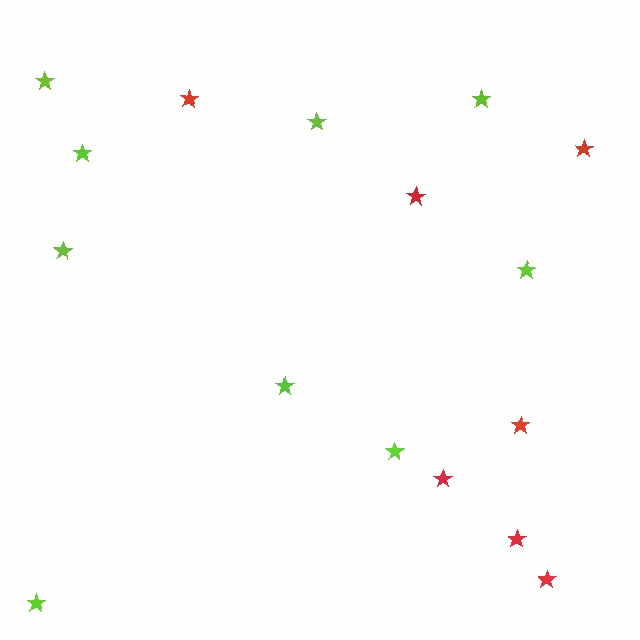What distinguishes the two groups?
There are 2 groups: one group of red stars (7) and one group of lime stars (9).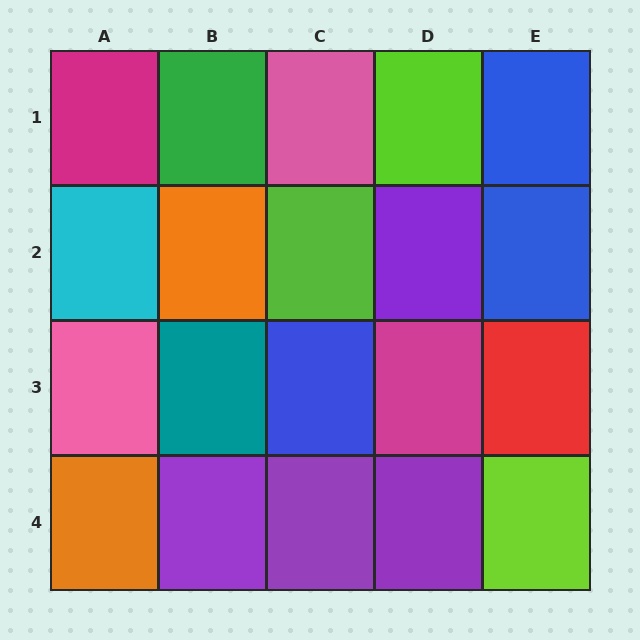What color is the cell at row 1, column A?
Magenta.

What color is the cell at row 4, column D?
Purple.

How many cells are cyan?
1 cell is cyan.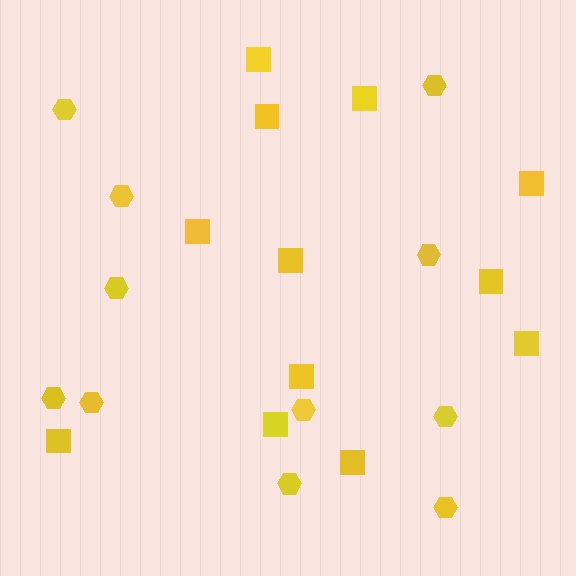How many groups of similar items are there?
There are 2 groups: one group of hexagons (11) and one group of squares (12).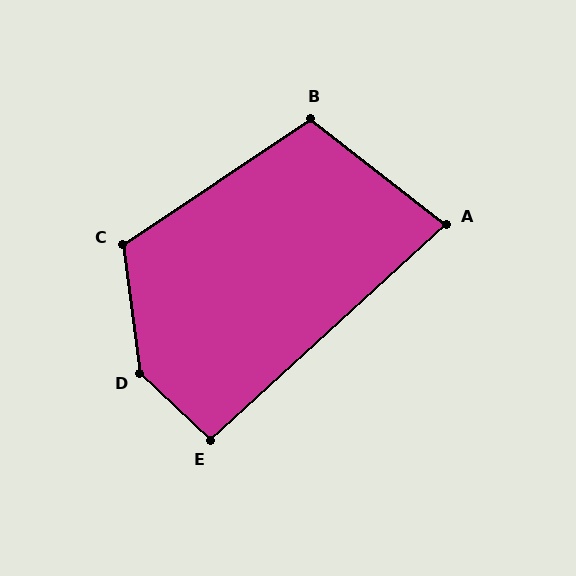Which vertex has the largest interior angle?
D, at approximately 141 degrees.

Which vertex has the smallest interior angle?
A, at approximately 80 degrees.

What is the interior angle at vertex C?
Approximately 116 degrees (obtuse).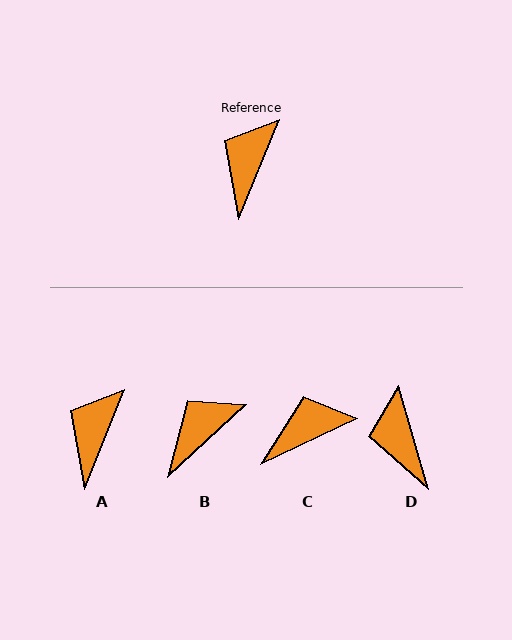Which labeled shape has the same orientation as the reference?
A.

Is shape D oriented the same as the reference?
No, it is off by about 38 degrees.